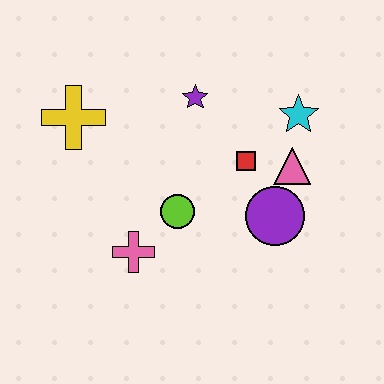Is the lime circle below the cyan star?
Yes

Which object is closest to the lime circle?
The pink cross is closest to the lime circle.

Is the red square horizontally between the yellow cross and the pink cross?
No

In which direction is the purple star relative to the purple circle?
The purple star is above the purple circle.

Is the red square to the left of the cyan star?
Yes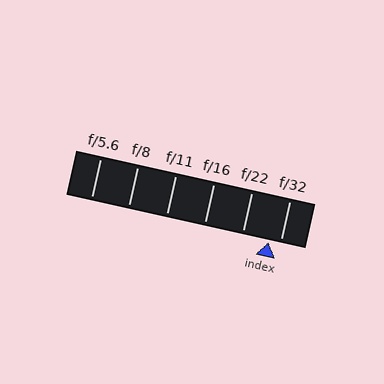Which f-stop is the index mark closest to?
The index mark is closest to f/32.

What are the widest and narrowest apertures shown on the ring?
The widest aperture shown is f/5.6 and the narrowest is f/32.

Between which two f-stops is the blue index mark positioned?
The index mark is between f/22 and f/32.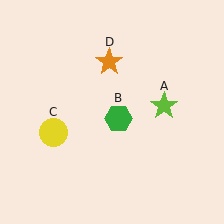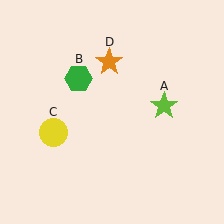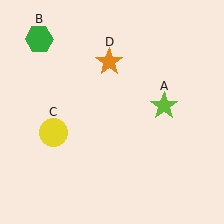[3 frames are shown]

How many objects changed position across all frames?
1 object changed position: green hexagon (object B).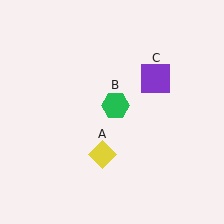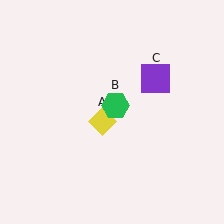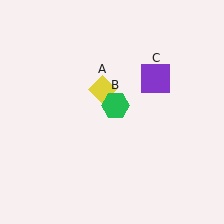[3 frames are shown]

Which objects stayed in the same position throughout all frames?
Green hexagon (object B) and purple square (object C) remained stationary.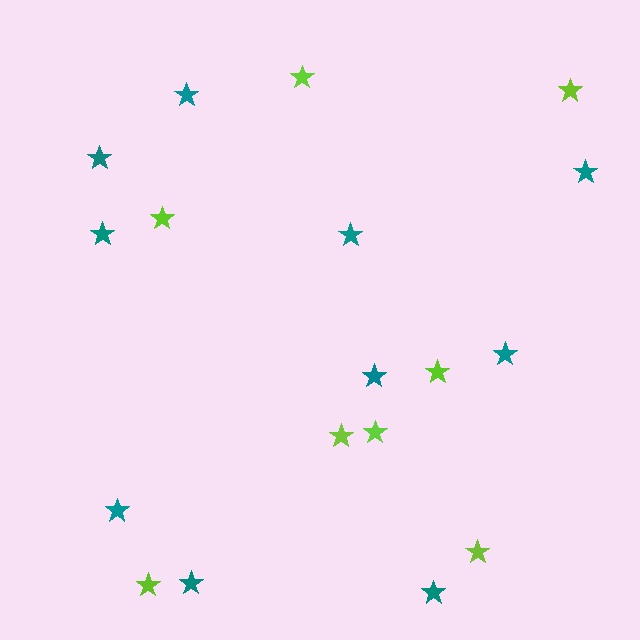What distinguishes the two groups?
There are 2 groups: one group of lime stars (8) and one group of teal stars (10).